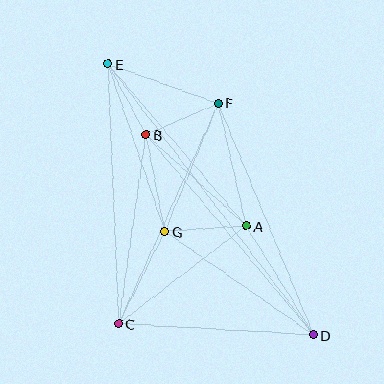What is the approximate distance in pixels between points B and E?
The distance between B and E is approximately 80 pixels.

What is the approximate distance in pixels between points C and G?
The distance between C and G is approximately 103 pixels.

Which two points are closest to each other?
Points B and F are closest to each other.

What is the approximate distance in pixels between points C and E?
The distance between C and E is approximately 260 pixels.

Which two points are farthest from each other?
Points D and E are farthest from each other.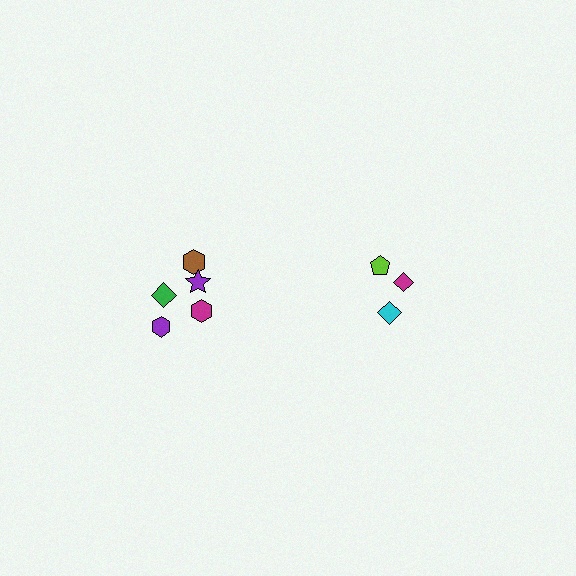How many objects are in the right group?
There are 3 objects.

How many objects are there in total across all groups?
There are 8 objects.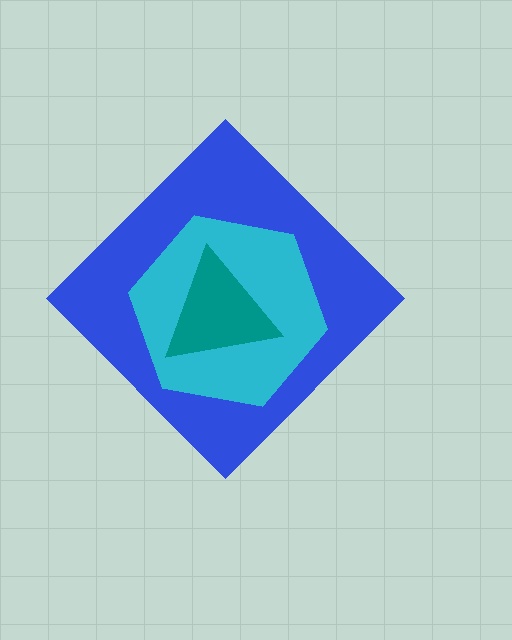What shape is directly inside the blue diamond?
The cyan hexagon.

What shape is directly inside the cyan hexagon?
The teal triangle.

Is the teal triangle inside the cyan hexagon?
Yes.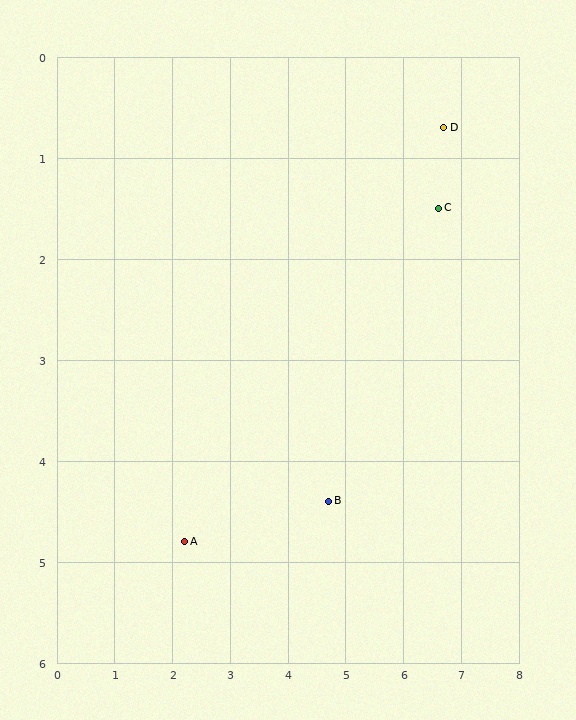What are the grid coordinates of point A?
Point A is at approximately (2.2, 4.8).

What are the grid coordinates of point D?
Point D is at approximately (6.7, 0.7).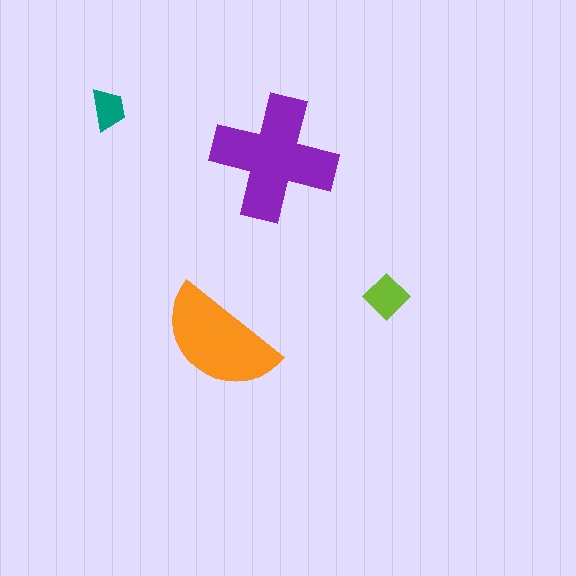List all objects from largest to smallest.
The purple cross, the orange semicircle, the lime diamond, the teal trapezoid.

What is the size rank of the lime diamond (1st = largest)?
3rd.